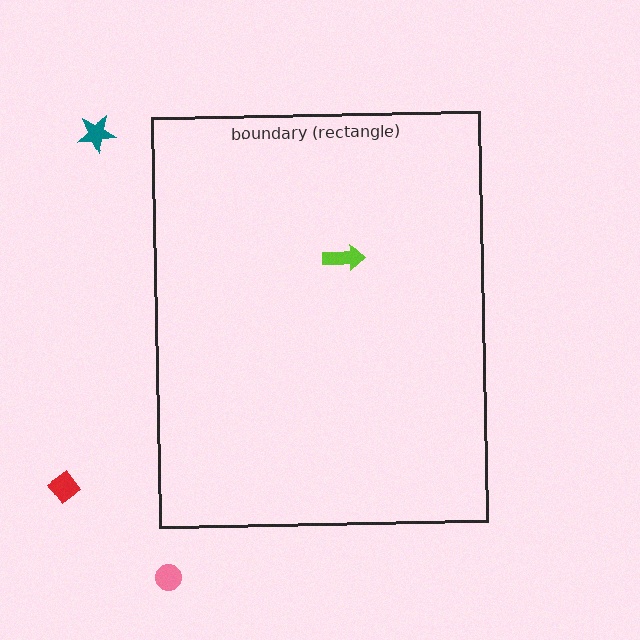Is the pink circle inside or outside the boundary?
Outside.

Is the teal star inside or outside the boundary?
Outside.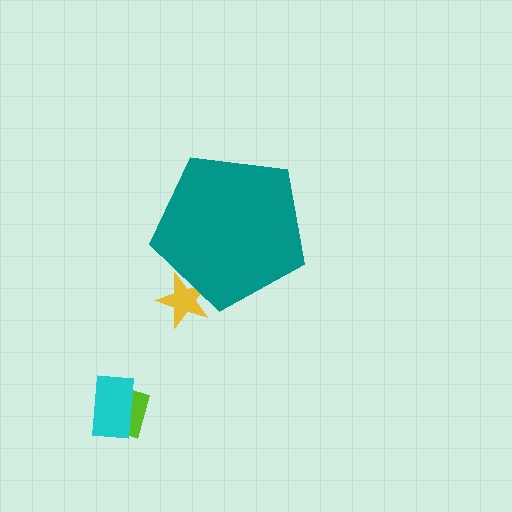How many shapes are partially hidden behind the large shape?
1 shape is partially hidden.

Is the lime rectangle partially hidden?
No, the lime rectangle is fully visible.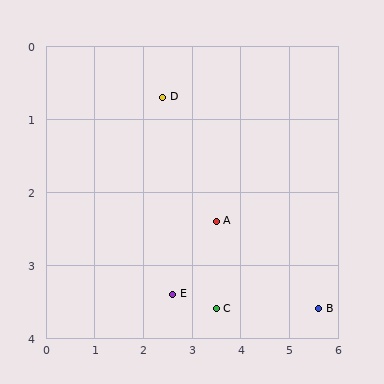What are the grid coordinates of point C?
Point C is at approximately (3.5, 3.6).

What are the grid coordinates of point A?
Point A is at approximately (3.5, 2.4).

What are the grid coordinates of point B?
Point B is at approximately (5.6, 3.6).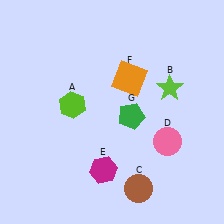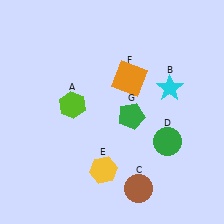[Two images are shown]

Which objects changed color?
B changed from lime to cyan. D changed from pink to green. E changed from magenta to yellow.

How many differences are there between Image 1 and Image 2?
There are 3 differences between the two images.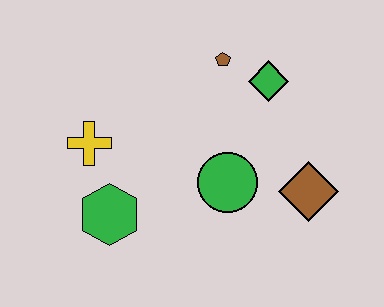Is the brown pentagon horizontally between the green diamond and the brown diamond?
No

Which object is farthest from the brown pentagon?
The green hexagon is farthest from the brown pentagon.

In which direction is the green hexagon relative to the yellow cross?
The green hexagon is below the yellow cross.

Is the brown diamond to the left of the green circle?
No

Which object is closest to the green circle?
The brown diamond is closest to the green circle.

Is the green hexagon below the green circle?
Yes